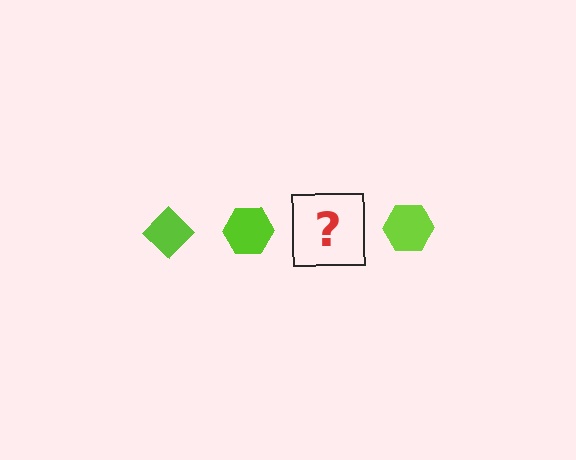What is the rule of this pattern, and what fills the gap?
The rule is that the pattern cycles through diamond, hexagon shapes in lime. The gap should be filled with a lime diamond.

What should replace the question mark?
The question mark should be replaced with a lime diamond.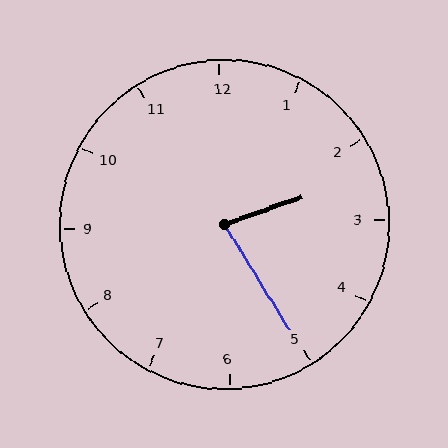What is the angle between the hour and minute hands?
Approximately 78 degrees.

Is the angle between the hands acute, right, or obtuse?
It is acute.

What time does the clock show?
2:25.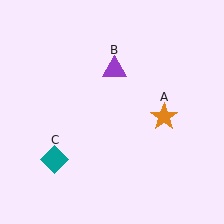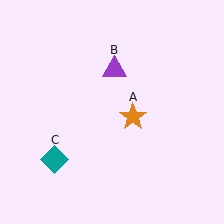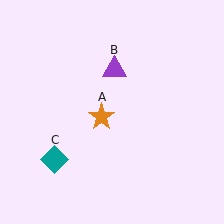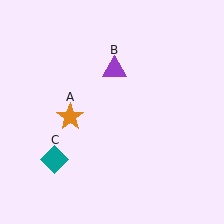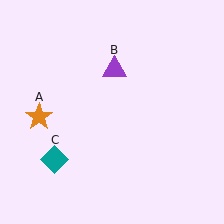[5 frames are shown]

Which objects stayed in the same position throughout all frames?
Purple triangle (object B) and teal diamond (object C) remained stationary.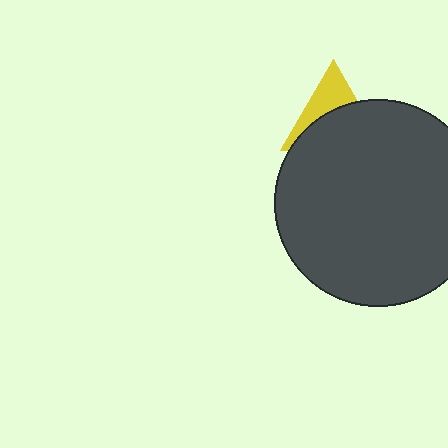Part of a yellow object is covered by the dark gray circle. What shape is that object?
It is a triangle.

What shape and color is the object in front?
The object in front is a dark gray circle.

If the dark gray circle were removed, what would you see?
You would see the complete yellow triangle.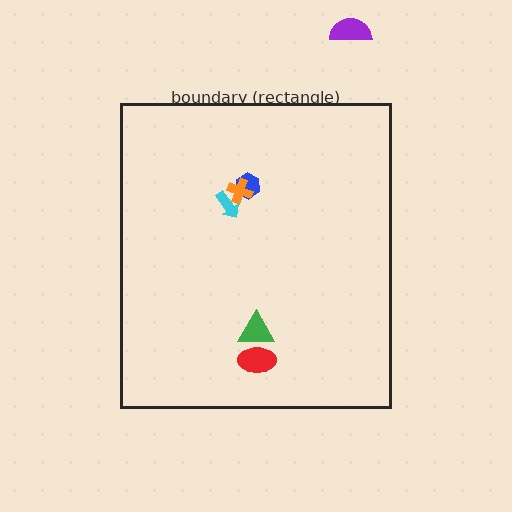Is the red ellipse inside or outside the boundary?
Inside.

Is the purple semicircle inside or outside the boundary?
Outside.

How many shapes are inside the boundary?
5 inside, 1 outside.